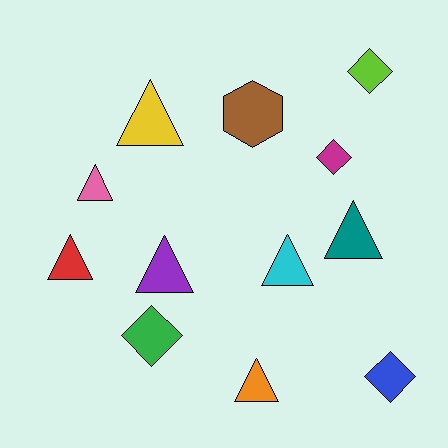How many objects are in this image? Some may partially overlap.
There are 12 objects.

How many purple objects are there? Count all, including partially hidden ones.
There is 1 purple object.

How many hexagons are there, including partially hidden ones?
There is 1 hexagon.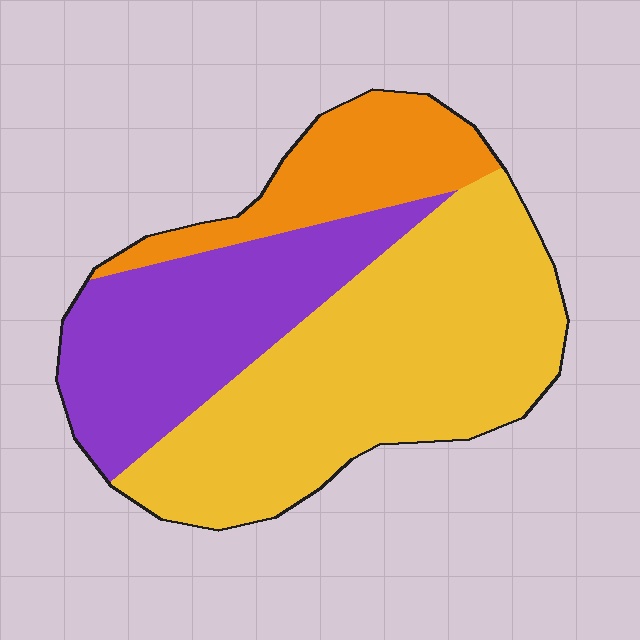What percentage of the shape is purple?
Purple takes up between a quarter and a half of the shape.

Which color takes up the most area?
Yellow, at roughly 50%.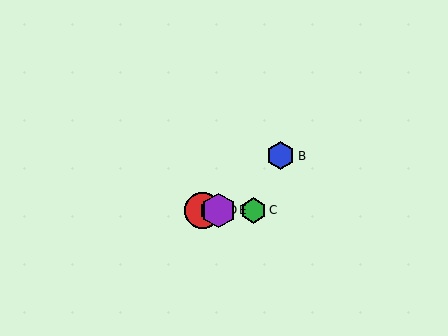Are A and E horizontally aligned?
Yes, both are at y≈210.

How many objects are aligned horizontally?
4 objects (A, C, D, E) are aligned horizontally.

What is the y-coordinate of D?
Object D is at y≈210.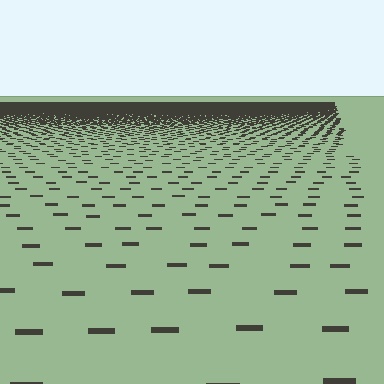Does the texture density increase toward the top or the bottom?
Density increases toward the top.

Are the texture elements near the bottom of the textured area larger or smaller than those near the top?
Larger. Near the bottom, elements are closer to the viewer and appear at a bigger on-screen size.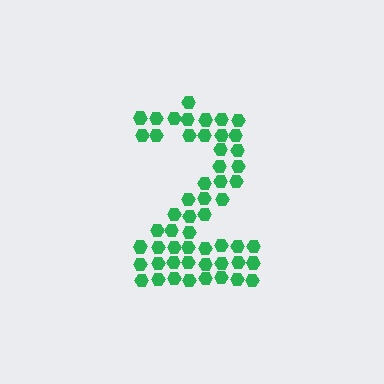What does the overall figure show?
The overall figure shows the digit 2.